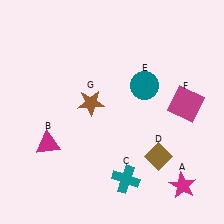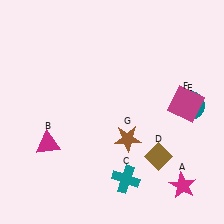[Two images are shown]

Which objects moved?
The objects that moved are: the teal circle (E), the brown star (G).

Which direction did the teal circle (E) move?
The teal circle (E) moved right.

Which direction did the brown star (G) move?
The brown star (G) moved right.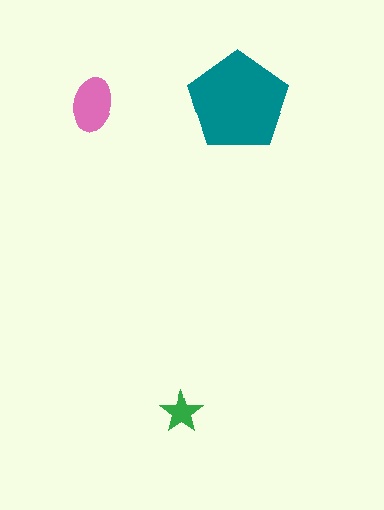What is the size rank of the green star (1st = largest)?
3rd.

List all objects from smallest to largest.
The green star, the pink ellipse, the teal pentagon.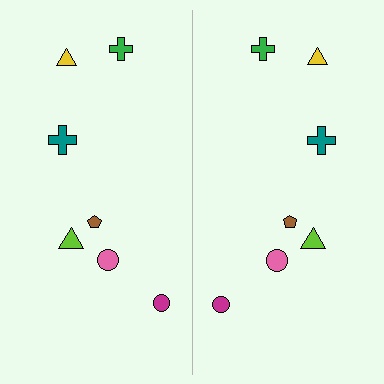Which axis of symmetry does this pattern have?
The pattern has a vertical axis of symmetry running through the center of the image.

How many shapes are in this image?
There are 14 shapes in this image.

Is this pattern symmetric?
Yes, this pattern has bilateral (reflection) symmetry.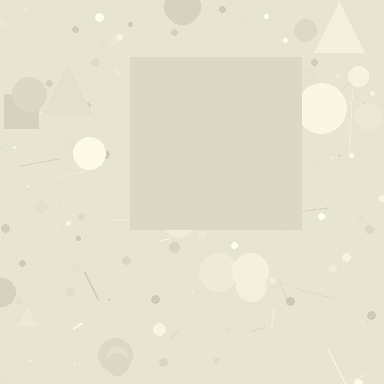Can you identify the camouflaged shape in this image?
The camouflaged shape is a square.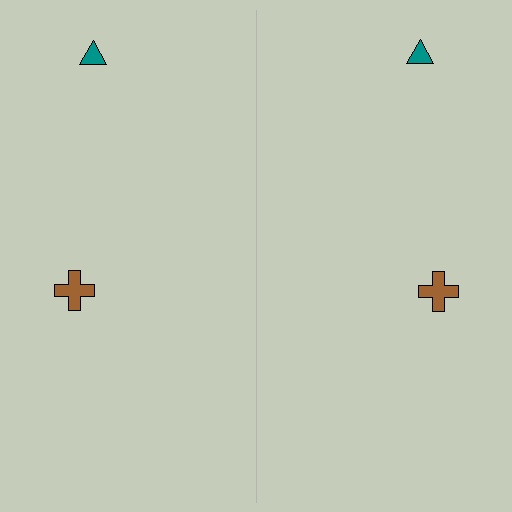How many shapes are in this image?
There are 4 shapes in this image.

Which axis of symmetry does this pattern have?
The pattern has a vertical axis of symmetry running through the center of the image.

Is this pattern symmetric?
Yes, this pattern has bilateral (reflection) symmetry.